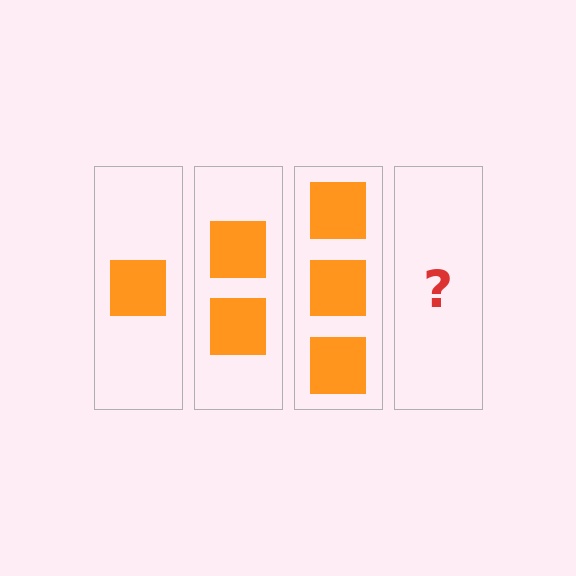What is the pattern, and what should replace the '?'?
The pattern is that each step adds one more square. The '?' should be 4 squares.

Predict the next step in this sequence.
The next step is 4 squares.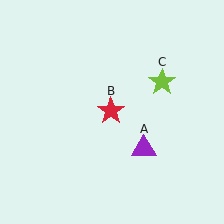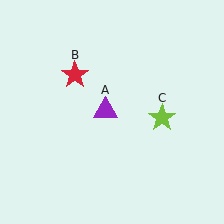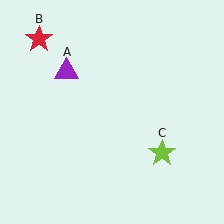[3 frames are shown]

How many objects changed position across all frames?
3 objects changed position: purple triangle (object A), red star (object B), lime star (object C).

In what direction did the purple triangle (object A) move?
The purple triangle (object A) moved up and to the left.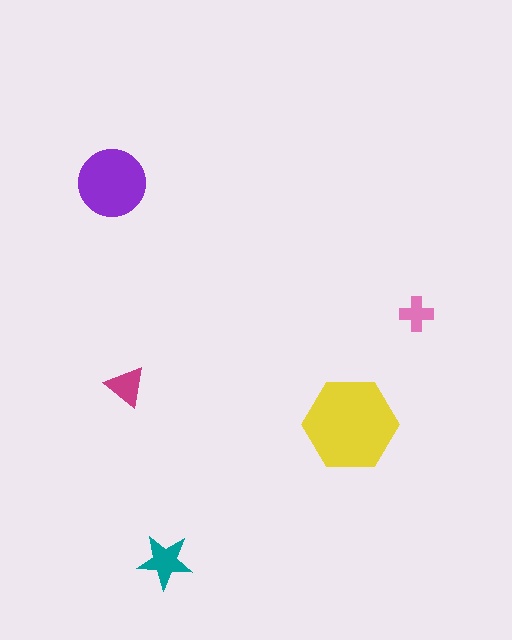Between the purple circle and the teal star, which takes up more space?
The purple circle.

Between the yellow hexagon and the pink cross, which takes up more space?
The yellow hexagon.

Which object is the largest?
The yellow hexagon.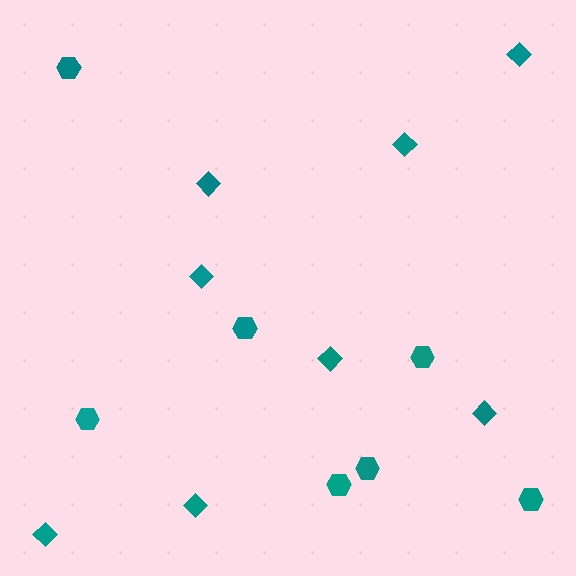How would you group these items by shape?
There are 2 groups: one group of hexagons (7) and one group of diamonds (8).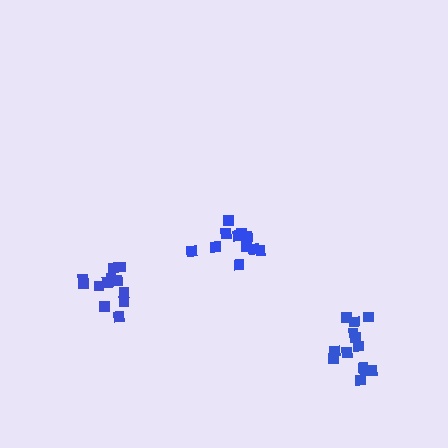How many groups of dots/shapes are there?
There are 3 groups.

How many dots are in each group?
Group 1: 12 dots, Group 2: 13 dots, Group 3: 13 dots (38 total).